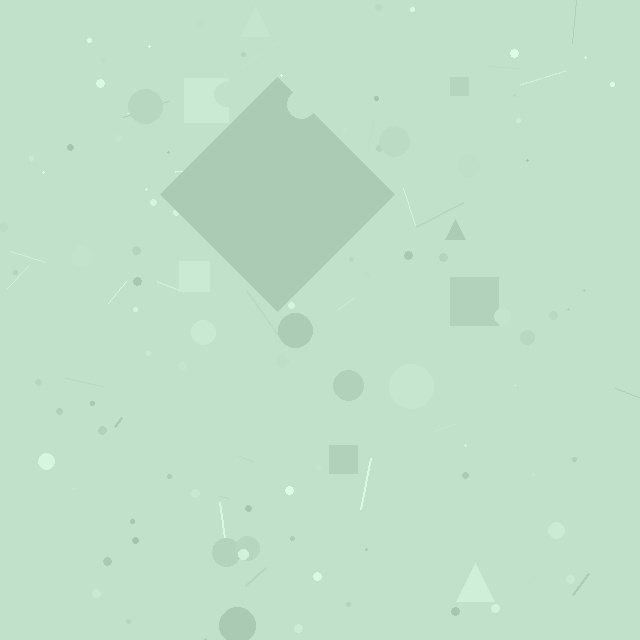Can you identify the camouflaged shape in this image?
The camouflaged shape is a diamond.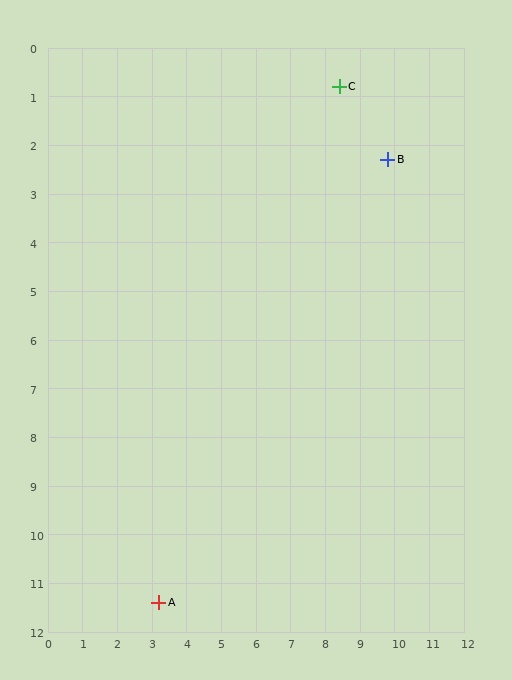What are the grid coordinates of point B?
Point B is at approximately (9.8, 2.3).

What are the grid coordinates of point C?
Point C is at approximately (8.4, 0.8).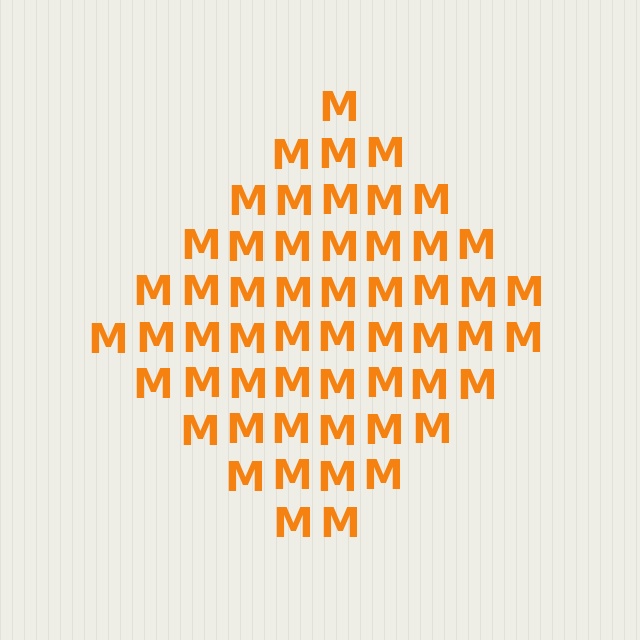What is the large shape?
The large shape is a diamond.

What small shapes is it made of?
It is made of small letter M's.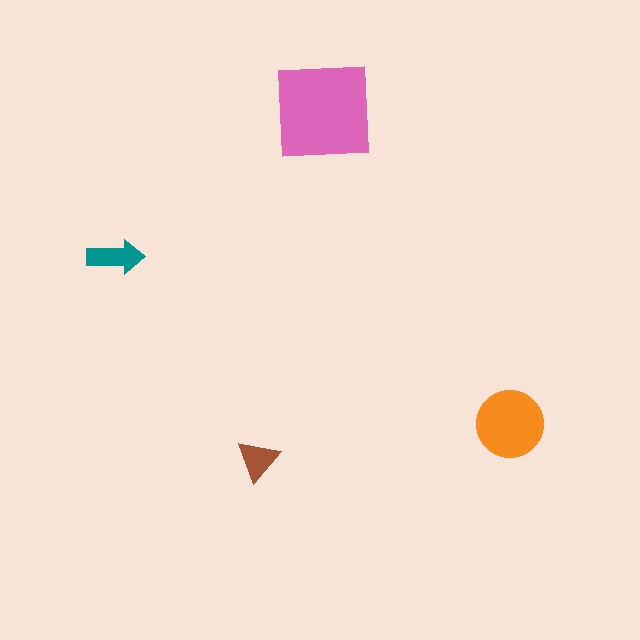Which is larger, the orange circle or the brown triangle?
The orange circle.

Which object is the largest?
The pink square.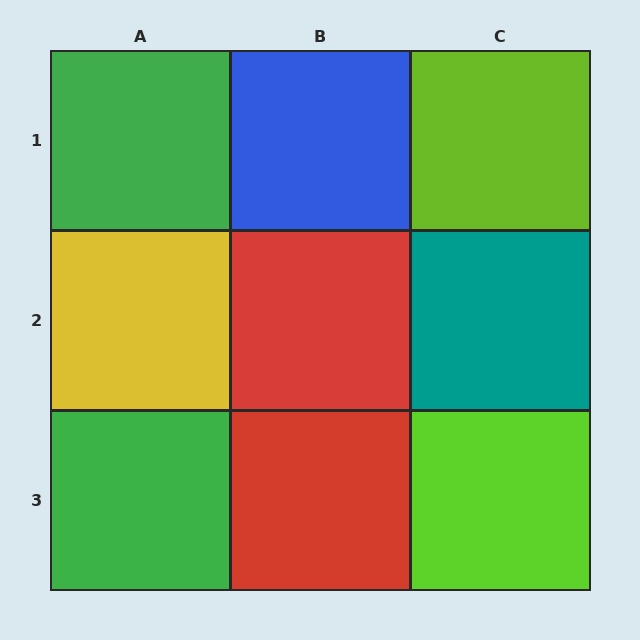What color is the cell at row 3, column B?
Red.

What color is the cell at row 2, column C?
Teal.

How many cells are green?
2 cells are green.